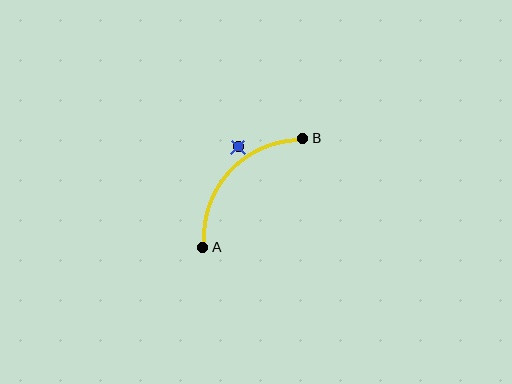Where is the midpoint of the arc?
The arc midpoint is the point on the curve farthest from the straight line joining A and B. It sits above and to the left of that line.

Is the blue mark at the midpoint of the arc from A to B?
No — the blue mark does not lie on the arc at all. It sits slightly outside the curve.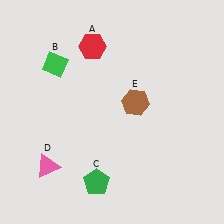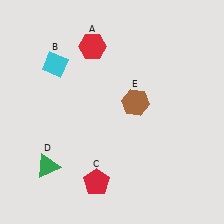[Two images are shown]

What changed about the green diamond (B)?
In Image 1, B is green. In Image 2, it changed to cyan.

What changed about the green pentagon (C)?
In Image 1, C is green. In Image 2, it changed to red.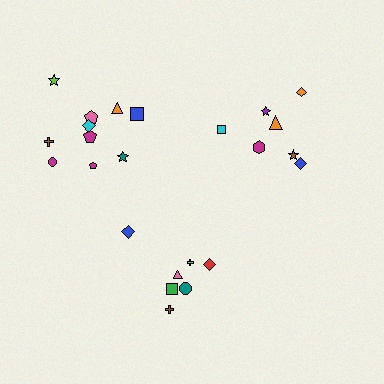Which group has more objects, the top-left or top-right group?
The top-left group.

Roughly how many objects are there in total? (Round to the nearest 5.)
Roughly 25 objects in total.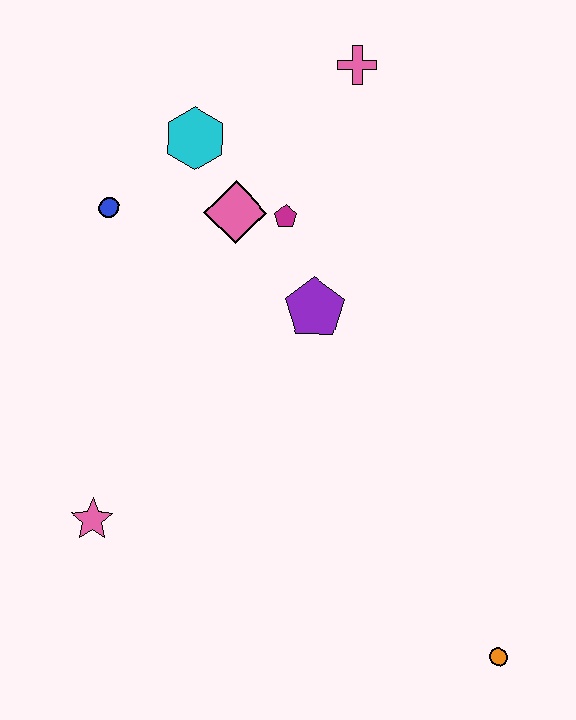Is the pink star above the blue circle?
No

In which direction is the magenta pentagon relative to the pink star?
The magenta pentagon is above the pink star.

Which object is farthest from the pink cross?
The orange circle is farthest from the pink cross.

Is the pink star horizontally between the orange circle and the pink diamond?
No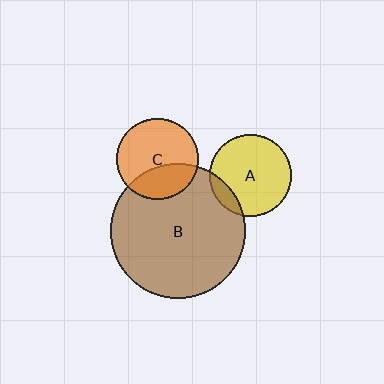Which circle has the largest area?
Circle B (brown).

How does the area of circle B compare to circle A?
Approximately 2.7 times.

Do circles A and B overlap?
Yes.